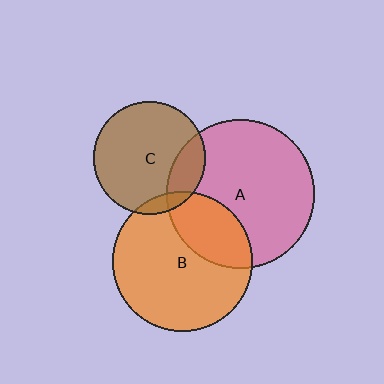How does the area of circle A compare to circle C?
Approximately 1.7 times.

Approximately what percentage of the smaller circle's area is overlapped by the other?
Approximately 20%.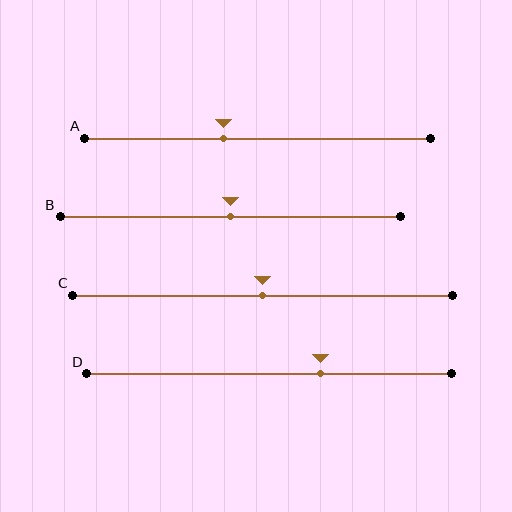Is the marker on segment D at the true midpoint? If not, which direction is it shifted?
No, the marker on segment D is shifted to the right by about 14% of the segment length.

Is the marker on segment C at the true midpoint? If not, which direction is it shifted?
Yes, the marker on segment C is at the true midpoint.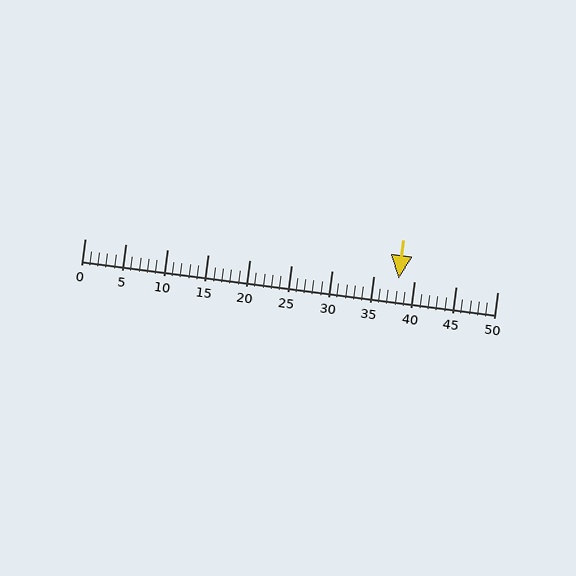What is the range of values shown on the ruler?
The ruler shows values from 0 to 50.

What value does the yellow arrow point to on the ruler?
The yellow arrow points to approximately 38.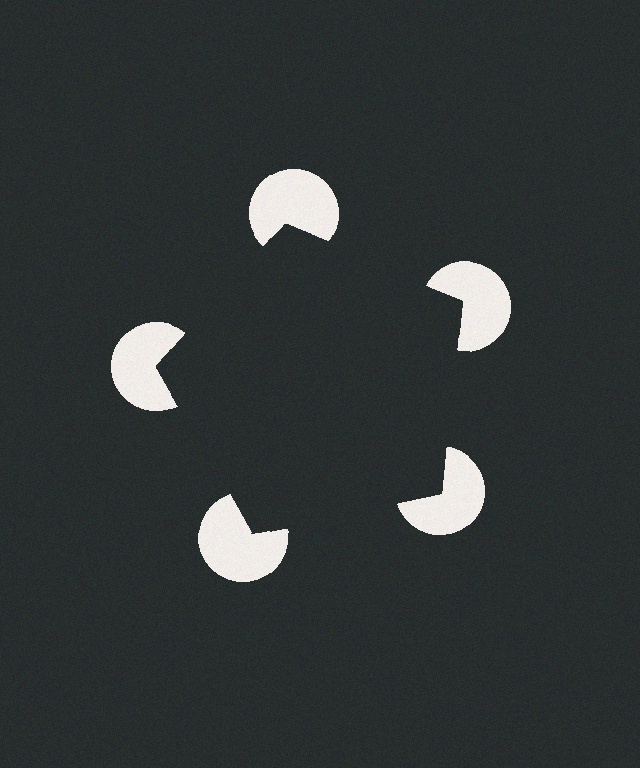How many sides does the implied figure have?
5 sides.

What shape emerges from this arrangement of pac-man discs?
An illusory pentagon — its edges are inferred from the aligned wedge cuts in the pac-man discs, not physically drawn.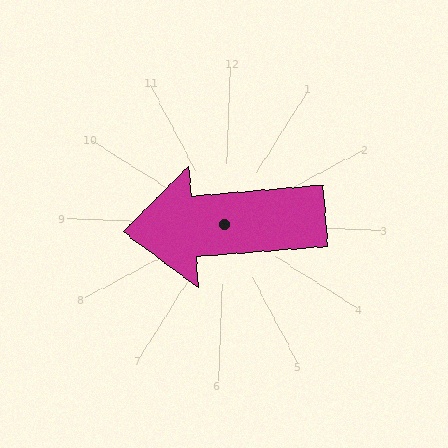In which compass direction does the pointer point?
West.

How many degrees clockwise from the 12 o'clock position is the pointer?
Approximately 263 degrees.